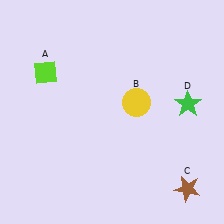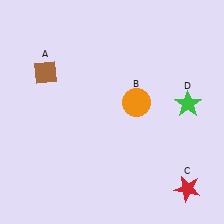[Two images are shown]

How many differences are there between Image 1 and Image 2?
There are 3 differences between the two images.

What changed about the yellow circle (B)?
In Image 1, B is yellow. In Image 2, it changed to orange.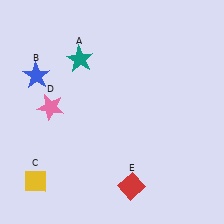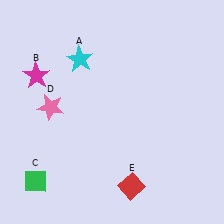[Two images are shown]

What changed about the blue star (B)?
In Image 1, B is blue. In Image 2, it changed to magenta.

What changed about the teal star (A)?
In Image 1, A is teal. In Image 2, it changed to cyan.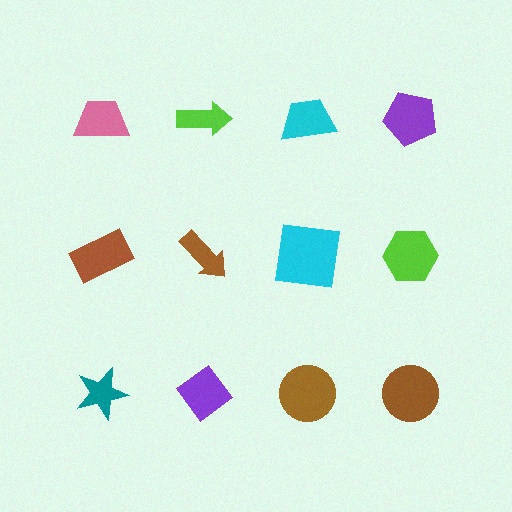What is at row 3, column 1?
A teal star.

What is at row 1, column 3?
A cyan trapezoid.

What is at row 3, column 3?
A brown circle.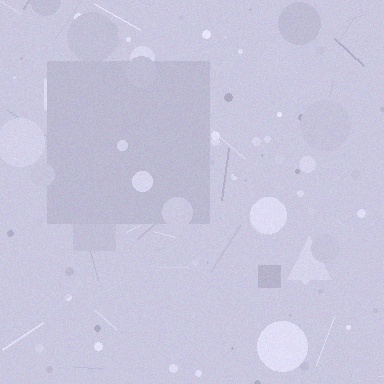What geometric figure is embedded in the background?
A square is embedded in the background.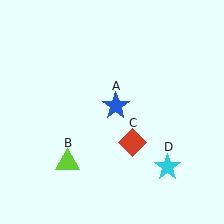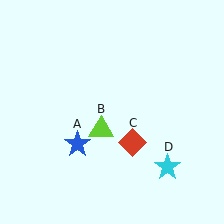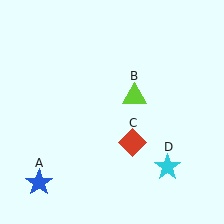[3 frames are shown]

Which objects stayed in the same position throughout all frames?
Red diamond (object C) and cyan star (object D) remained stationary.